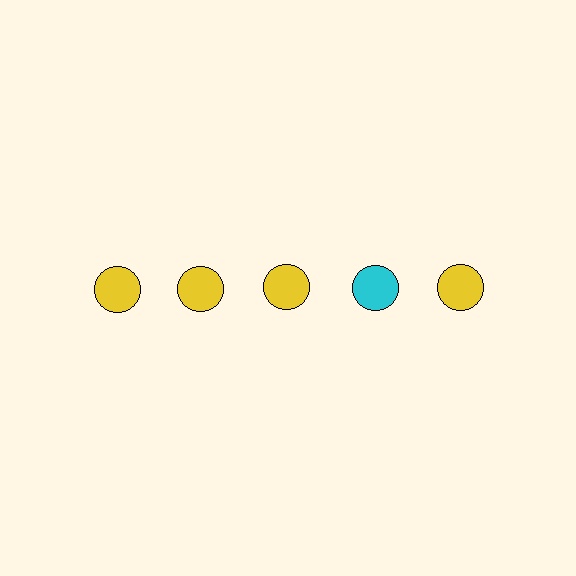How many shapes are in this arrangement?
There are 5 shapes arranged in a grid pattern.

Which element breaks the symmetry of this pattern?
The cyan circle in the top row, second from right column breaks the symmetry. All other shapes are yellow circles.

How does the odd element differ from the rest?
It has a different color: cyan instead of yellow.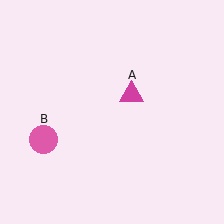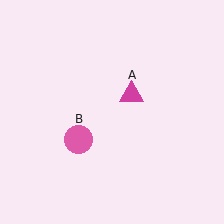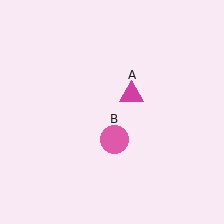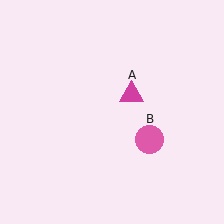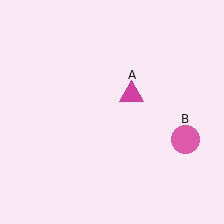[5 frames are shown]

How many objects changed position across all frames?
1 object changed position: pink circle (object B).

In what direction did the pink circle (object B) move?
The pink circle (object B) moved right.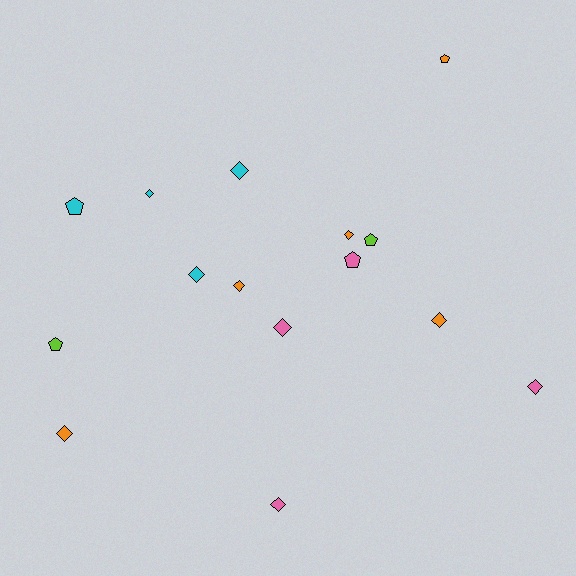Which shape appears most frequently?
Diamond, with 10 objects.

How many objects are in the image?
There are 15 objects.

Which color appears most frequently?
Orange, with 5 objects.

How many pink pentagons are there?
There is 1 pink pentagon.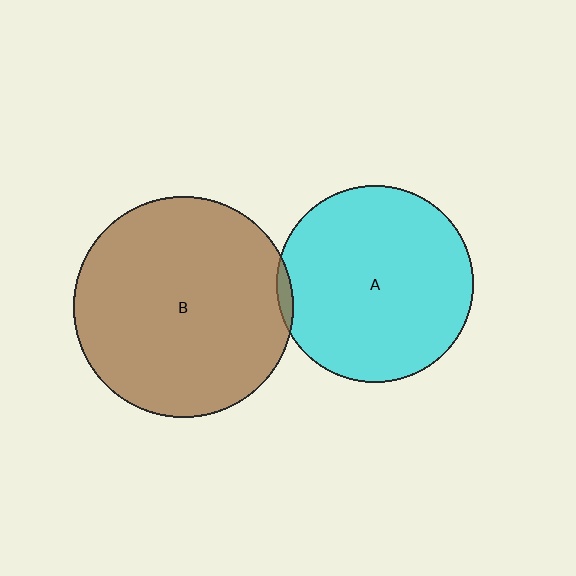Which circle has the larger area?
Circle B (brown).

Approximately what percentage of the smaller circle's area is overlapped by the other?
Approximately 5%.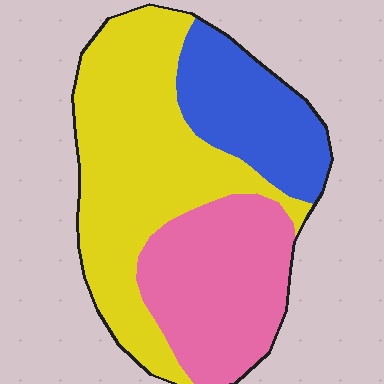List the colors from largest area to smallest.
From largest to smallest: yellow, pink, blue.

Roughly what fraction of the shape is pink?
Pink covers roughly 30% of the shape.